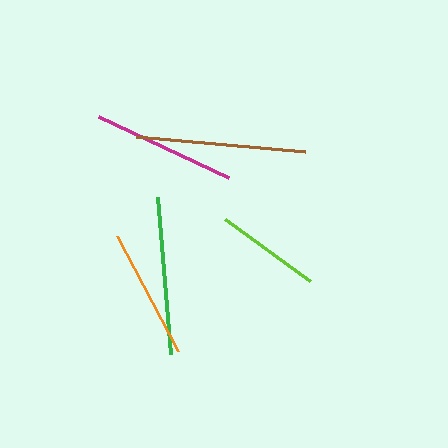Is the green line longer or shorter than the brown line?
The brown line is longer than the green line.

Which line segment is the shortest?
The lime line is the shortest at approximately 105 pixels.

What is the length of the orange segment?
The orange segment is approximately 130 pixels long.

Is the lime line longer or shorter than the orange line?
The orange line is longer than the lime line.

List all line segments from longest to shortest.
From longest to shortest: brown, green, magenta, orange, lime.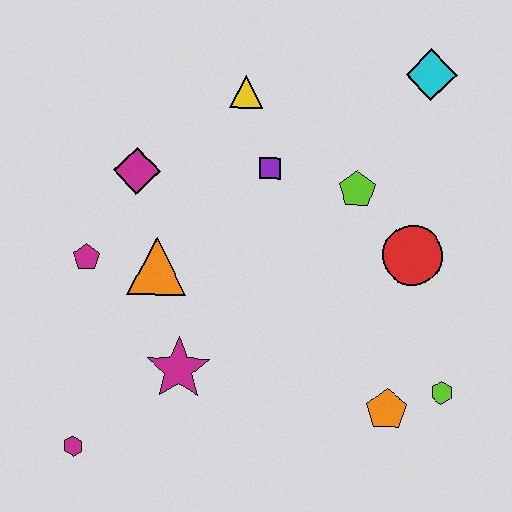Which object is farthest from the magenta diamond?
The lime hexagon is farthest from the magenta diamond.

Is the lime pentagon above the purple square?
No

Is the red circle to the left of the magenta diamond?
No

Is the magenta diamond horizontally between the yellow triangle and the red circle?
No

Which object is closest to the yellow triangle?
The purple square is closest to the yellow triangle.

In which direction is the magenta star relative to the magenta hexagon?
The magenta star is to the right of the magenta hexagon.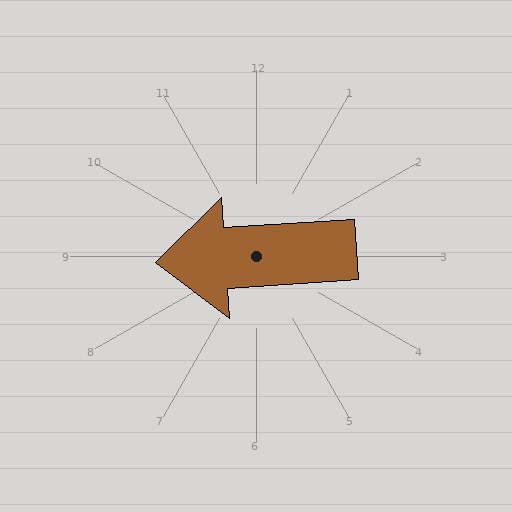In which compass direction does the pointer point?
West.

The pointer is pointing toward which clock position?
Roughly 9 o'clock.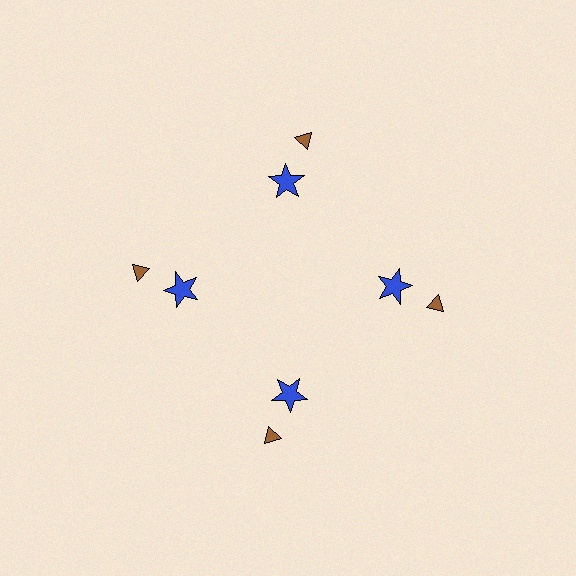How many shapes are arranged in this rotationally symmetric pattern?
There are 8 shapes, arranged in 4 groups of 2.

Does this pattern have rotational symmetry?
Yes, this pattern has 4-fold rotational symmetry. It looks the same after rotating 90 degrees around the center.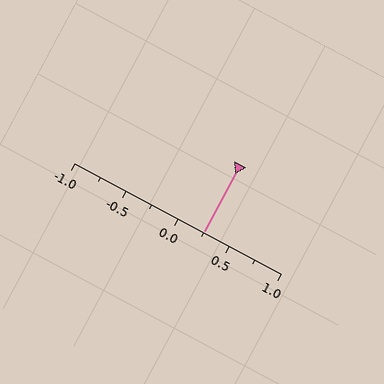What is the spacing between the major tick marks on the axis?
The major ticks are spaced 0.5 apart.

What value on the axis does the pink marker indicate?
The marker indicates approximately 0.25.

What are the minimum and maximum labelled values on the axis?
The axis runs from -1.0 to 1.0.